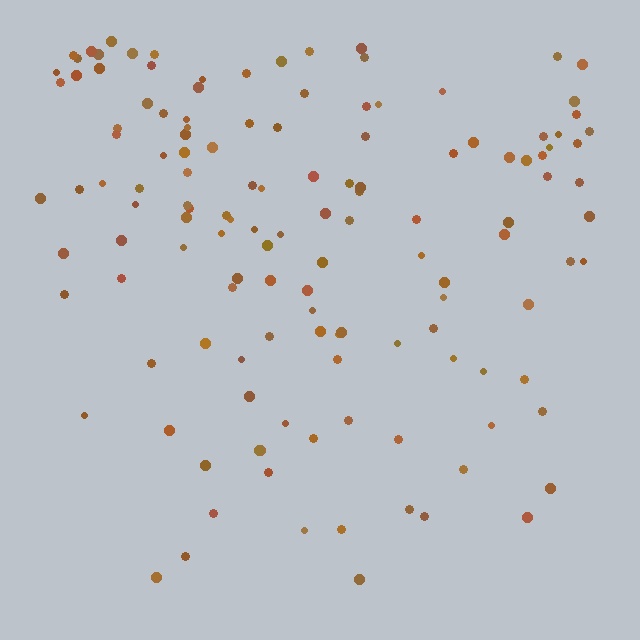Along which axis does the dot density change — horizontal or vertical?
Vertical.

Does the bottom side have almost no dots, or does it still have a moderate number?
Still a moderate number, just noticeably fewer than the top.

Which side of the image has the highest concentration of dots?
The top.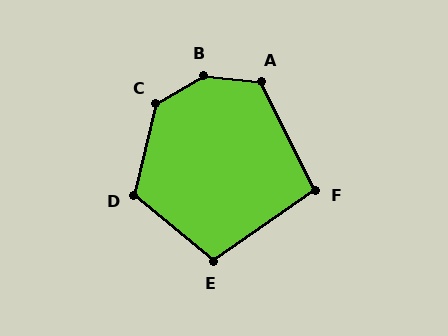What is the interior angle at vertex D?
Approximately 117 degrees (obtuse).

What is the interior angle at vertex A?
Approximately 122 degrees (obtuse).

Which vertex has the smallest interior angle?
F, at approximately 99 degrees.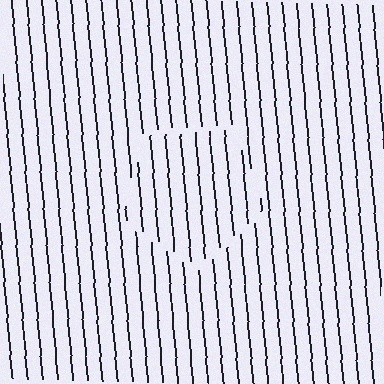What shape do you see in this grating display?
An illusory pentagon. The interior of the shape contains the same grating, shifted by half a period — the contour is defined by the phase discontinuity where line-ends from the inner and outer gratings abut.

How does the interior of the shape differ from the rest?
The interior of the shape contains the same grating, shifted by half a period — the contour is defined by the phase discontinuity where line-ends from the inner and outer gratings abut.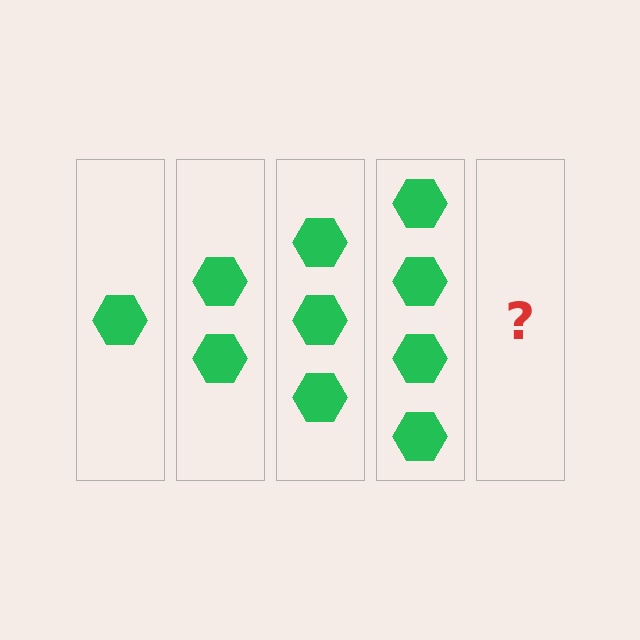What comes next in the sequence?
The next element should be 5 hexagons.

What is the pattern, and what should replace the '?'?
The pattern is that each step adds one more hexagon. The '?' should be 5 hexagons.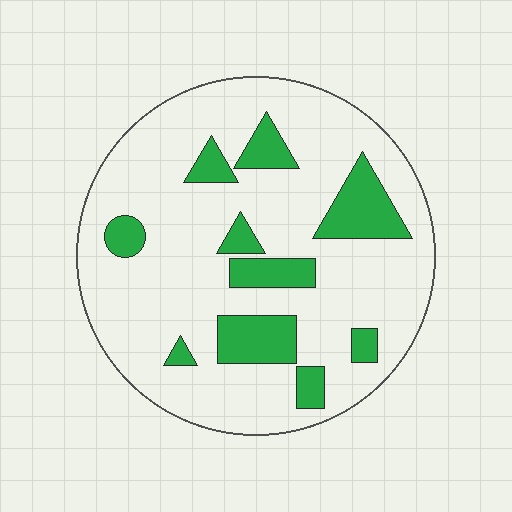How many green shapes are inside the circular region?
10.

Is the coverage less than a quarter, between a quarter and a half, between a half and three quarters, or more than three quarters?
Less than a quarter.